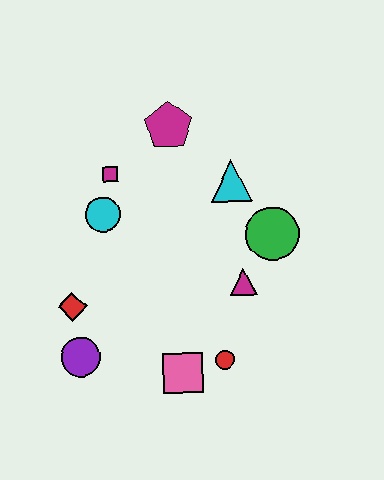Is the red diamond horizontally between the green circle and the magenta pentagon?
No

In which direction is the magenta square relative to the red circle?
The magenta square is above the red circle.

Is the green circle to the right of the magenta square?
Yes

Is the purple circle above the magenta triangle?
No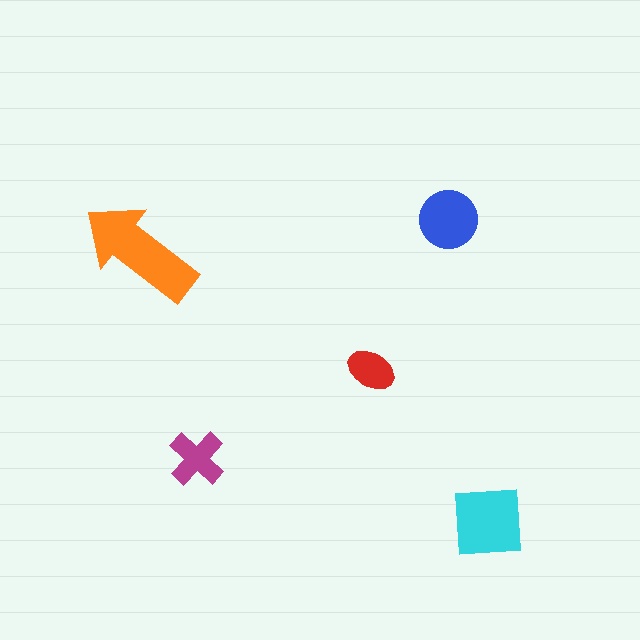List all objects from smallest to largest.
The red ellipse, the magenta cross, the blue circle, the cyan square, the orange arrow.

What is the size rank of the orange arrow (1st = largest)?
1st.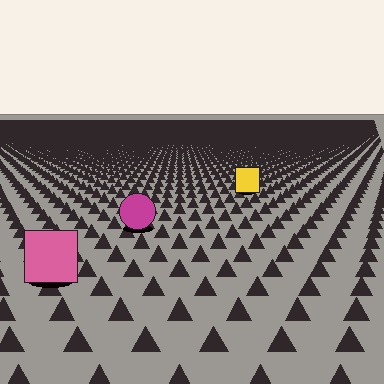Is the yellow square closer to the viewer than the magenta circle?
No. The magenta circle is closer — you can tell from the texture gradient: the ground texture is coarser near it.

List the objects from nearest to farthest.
From nearest to farthest: the pink square, the magenta circle, the yellow square.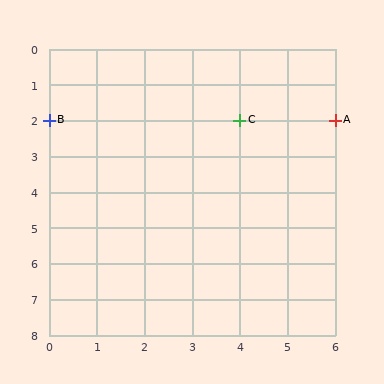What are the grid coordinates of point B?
Point B is at grid coordinates (0, 2).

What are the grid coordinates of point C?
Point C is at grid coordinates (4, 2).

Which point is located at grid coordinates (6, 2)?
Point A is at (6, 2).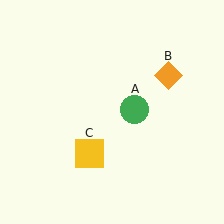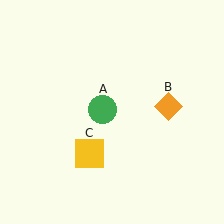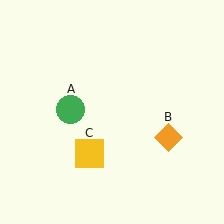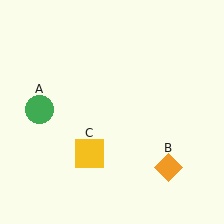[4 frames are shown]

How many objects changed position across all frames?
2 objects changed position: green circle (object A), orange diamond (object B).